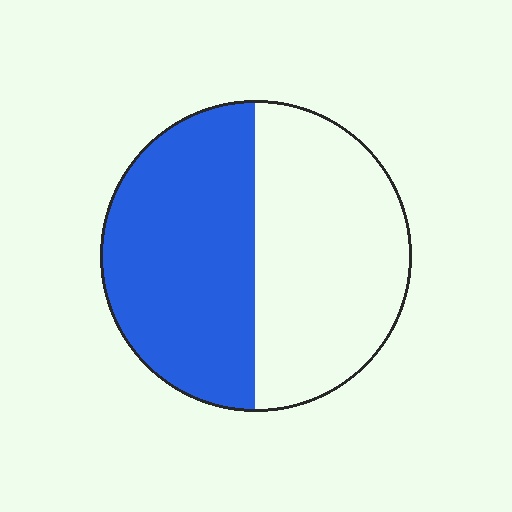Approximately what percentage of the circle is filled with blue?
Approximately 50%.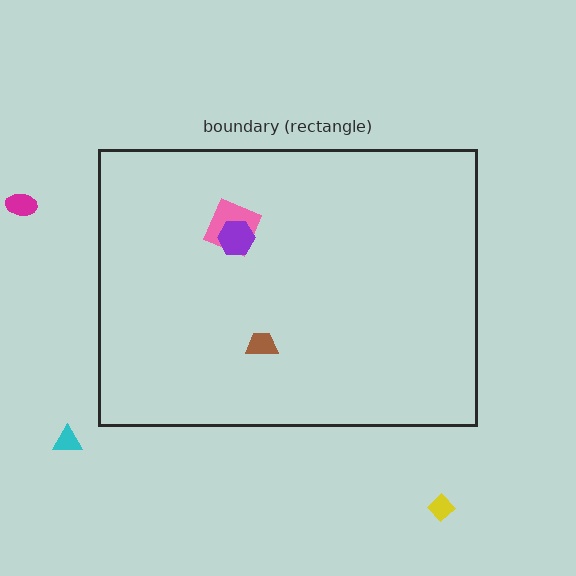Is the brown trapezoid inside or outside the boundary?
Inside.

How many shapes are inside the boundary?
3 inside, 3 outside.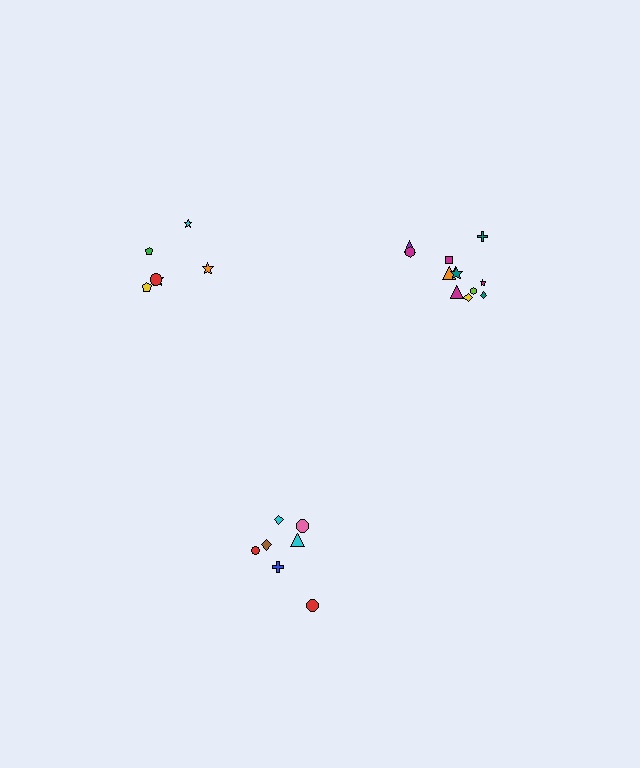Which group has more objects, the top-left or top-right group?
The top-right group.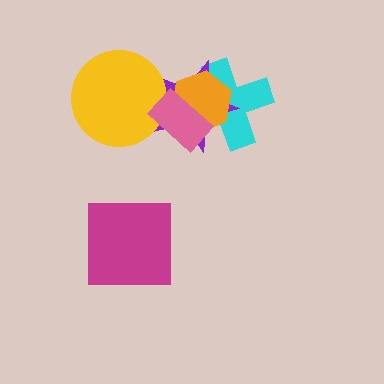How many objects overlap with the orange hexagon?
3 objects overlap with the orange hexagon.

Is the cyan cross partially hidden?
Yes, it is partially covered by another shape.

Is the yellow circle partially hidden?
Yes, it is partially covered by another shape.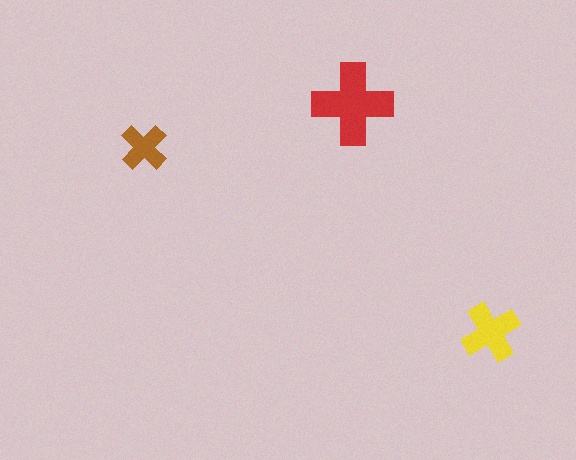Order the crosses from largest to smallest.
the red one, the yellow one, the brown one.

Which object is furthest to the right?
The yellow cross is rightmost.